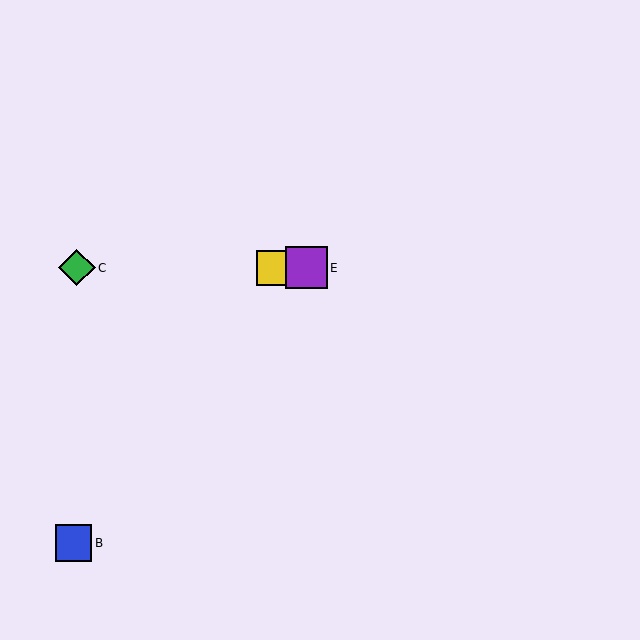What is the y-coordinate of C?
Object C is at y≈268.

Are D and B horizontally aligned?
No, D is at y≈268 and B is at y≈543.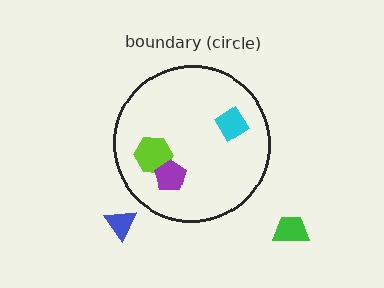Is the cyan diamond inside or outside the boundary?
Inside.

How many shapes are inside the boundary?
3 inside, 2 outside.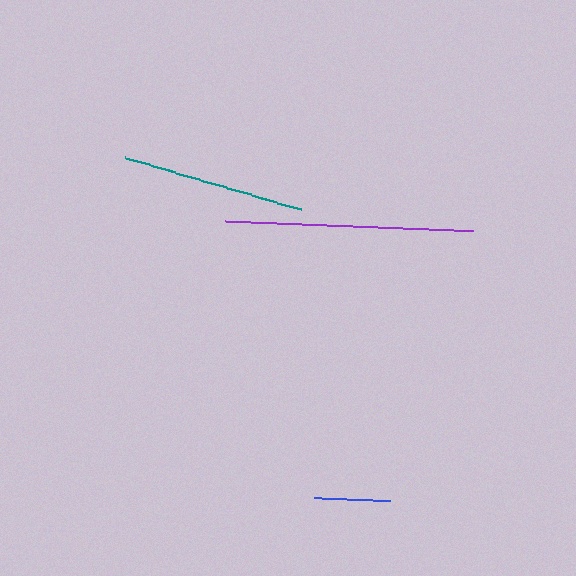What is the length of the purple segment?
The purple segment is approximately 248 pixels long.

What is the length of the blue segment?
The blue segment is approximately 76 pixels long.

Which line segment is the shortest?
The blue line is the shortest at approximately 76 pixels.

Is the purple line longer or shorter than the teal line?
The purple line is longer than the teal line.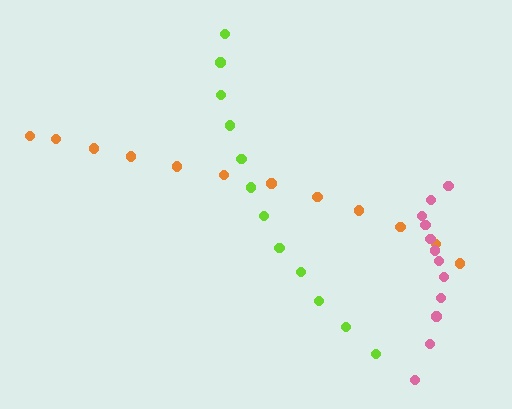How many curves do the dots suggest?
There are 3 distinct paths.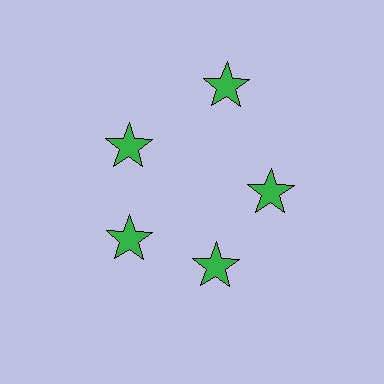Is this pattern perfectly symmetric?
No. The 5 green stars are arranged in a ring, but one element near the 1 o'clock position is pushed outward from the center, breaking the 5-fold rotational symmetry.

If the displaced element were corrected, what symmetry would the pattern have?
It would have 5-fold rotational symmetry — the pattern would map onto itself every 72 degrees.